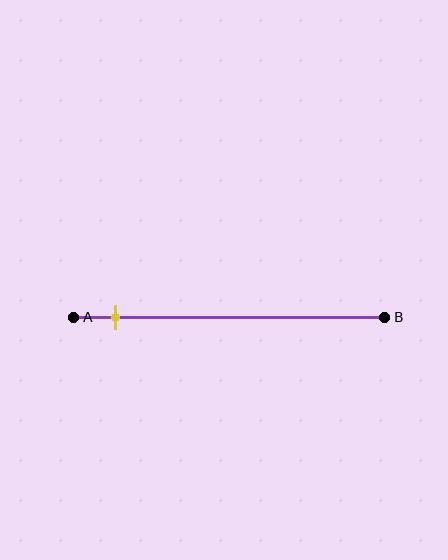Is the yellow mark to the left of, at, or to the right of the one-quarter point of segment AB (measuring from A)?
The yellow mark is to the left of the one-quarter point of segment AB.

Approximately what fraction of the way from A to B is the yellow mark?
The yellow mark is approximately 15% of the way from A to B.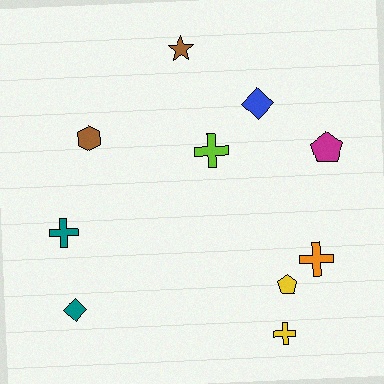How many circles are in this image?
There are no circles.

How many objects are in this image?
There are 10 objects.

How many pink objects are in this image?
There are no pink objects.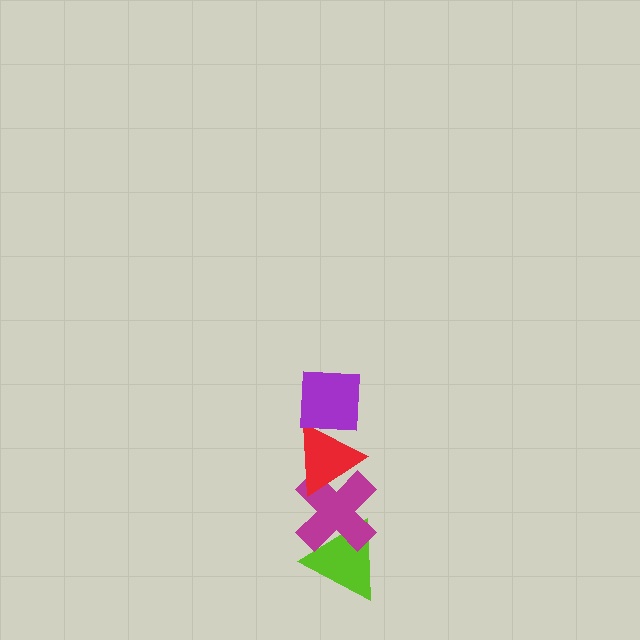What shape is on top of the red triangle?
The purple square is on top of the red triangle.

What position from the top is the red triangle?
The red triangle is 2nd from the top.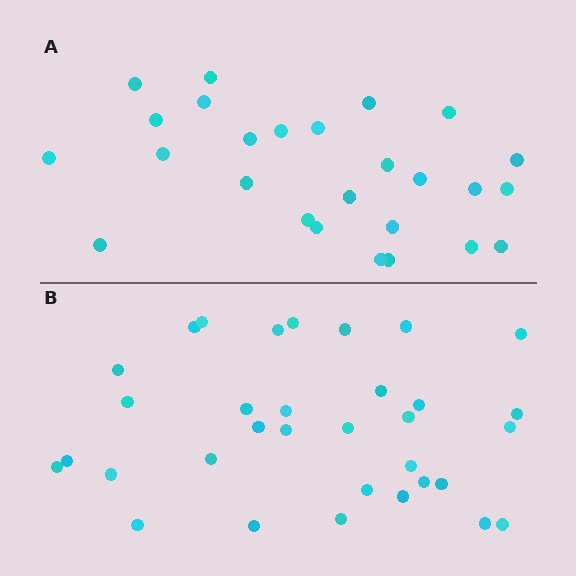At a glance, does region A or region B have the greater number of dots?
Region B (the bottom region) has more dots.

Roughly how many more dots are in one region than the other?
Region B has roughly 8 or so more dots than region A.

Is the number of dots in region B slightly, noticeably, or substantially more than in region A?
Region B has noticeably more, but not dramatically so. The ratio is roughly 1.3 to 1.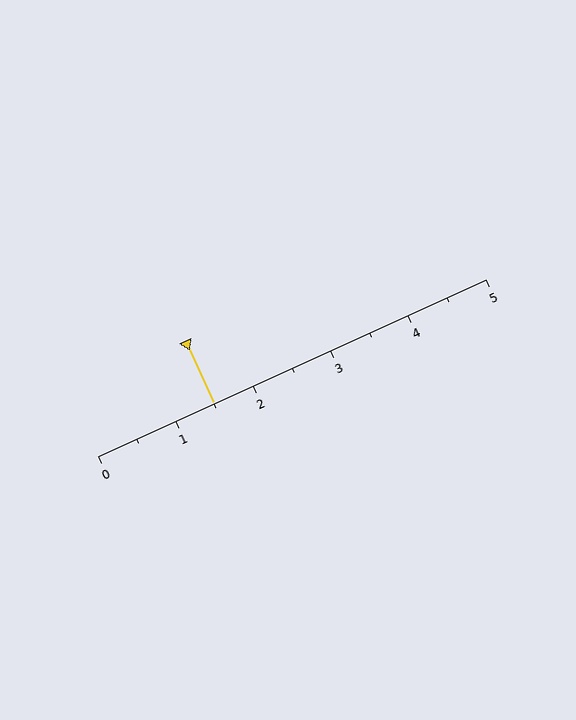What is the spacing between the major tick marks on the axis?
The major ticks are spaced 1 apart.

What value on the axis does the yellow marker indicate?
The marker indicates approximately 1.5.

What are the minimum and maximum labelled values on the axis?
The axis runs from 0 to 5.